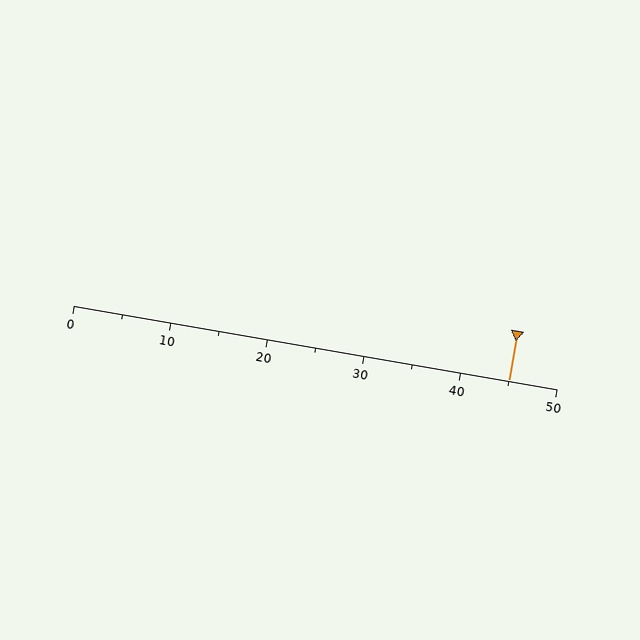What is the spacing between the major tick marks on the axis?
The major ticks are spaced 10 apart.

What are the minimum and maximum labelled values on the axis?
The axis runs from 0 to 50.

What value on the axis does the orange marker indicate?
The marker indicates approximately 45.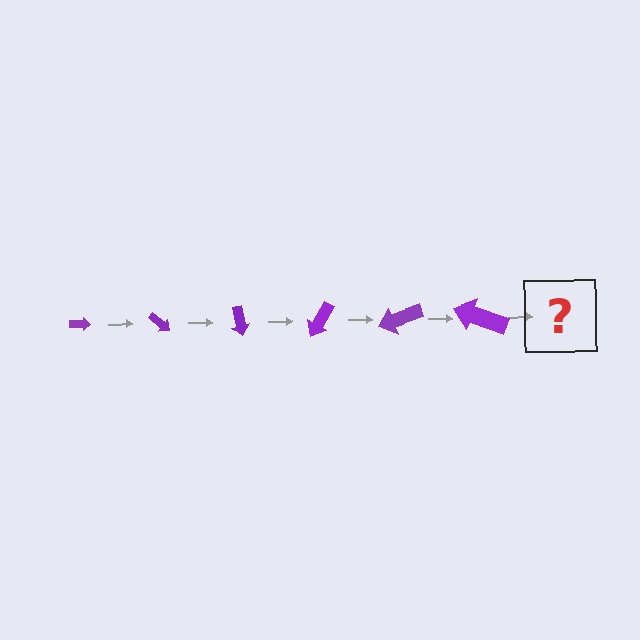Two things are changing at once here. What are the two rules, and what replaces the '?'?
The two rules are that the arrow grows larger each step and it rotates 40 degrees each step. The '?' should be an arrow, larger than the previous one and rotated 240 degrees from the start.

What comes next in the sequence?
The next element should be an arrow, larger than the previous one and rotated 240 degrees from the start.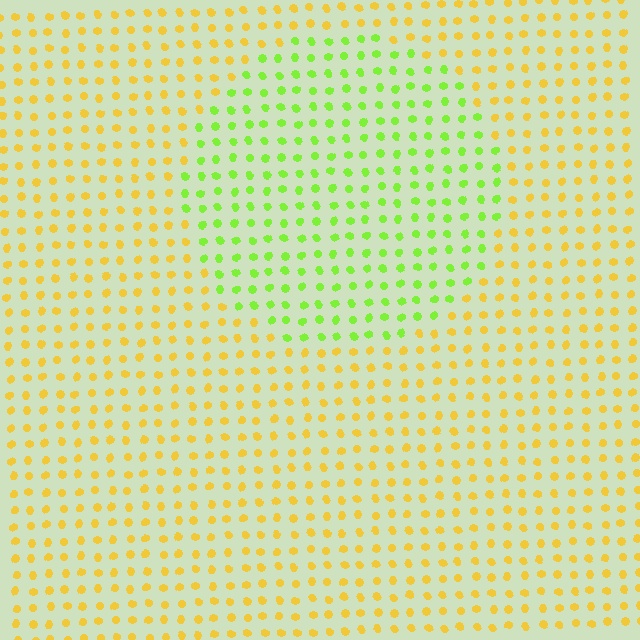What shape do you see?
I see a circle.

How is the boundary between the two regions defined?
The boundary is defined purely by a slight shift in hue (about 51 degrees). Spacing, size, and orientation are identical on both sides.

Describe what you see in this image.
The image is filled with small yellow elements in a uniform arrangement. A circle-shaped region is visible where the elements are tinted to a slightly different hue, forming a subtle color boundary.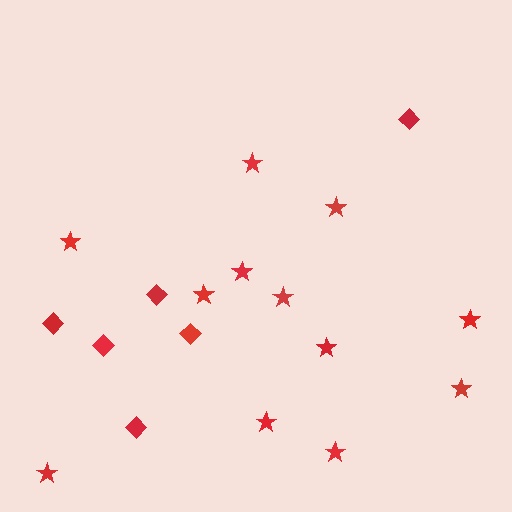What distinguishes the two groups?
There are 2 groups: one group of diamonds (6) and one group of stars (12).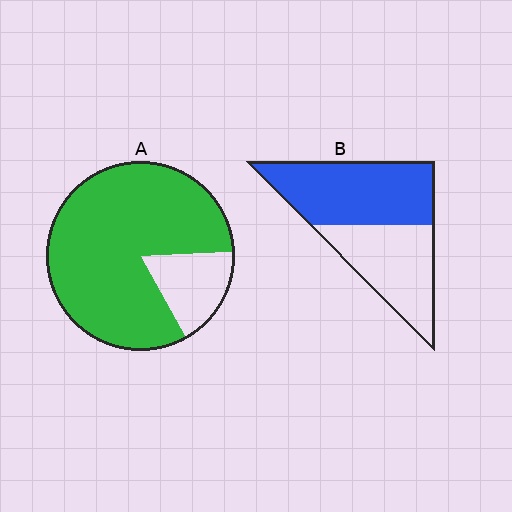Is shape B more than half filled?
Yes.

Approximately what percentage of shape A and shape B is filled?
A is approximately 80% and B is approximately 55%.